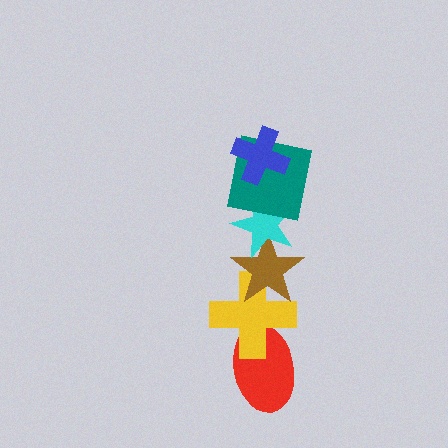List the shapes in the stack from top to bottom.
From top to bottom: the blue cross, the teal square, the cyan star, the brown star, the yellow cross, the red ellipse.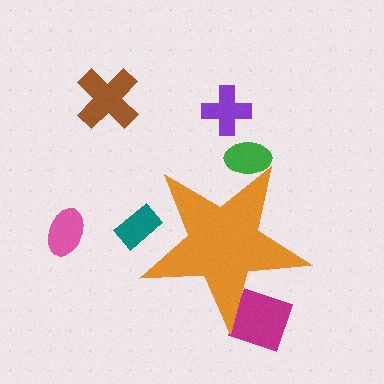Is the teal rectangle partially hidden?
Yes, the teal rectangle is partially hidden behind the orange star.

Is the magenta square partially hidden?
Yes, the magenta square is partially hidden behind the orange star.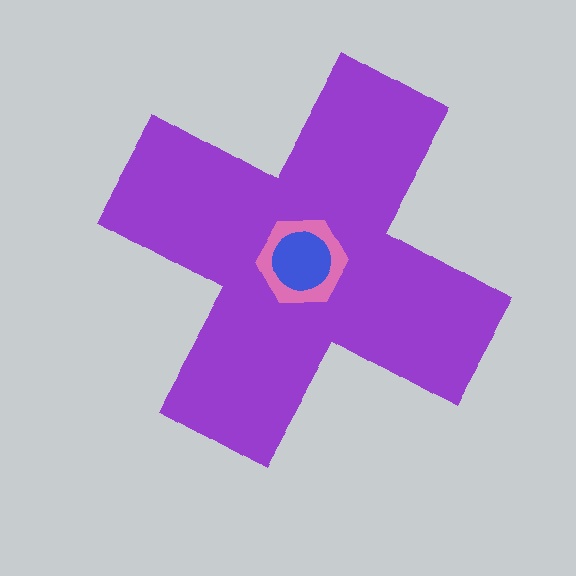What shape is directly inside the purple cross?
The pink hexagon.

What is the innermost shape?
The blue circle.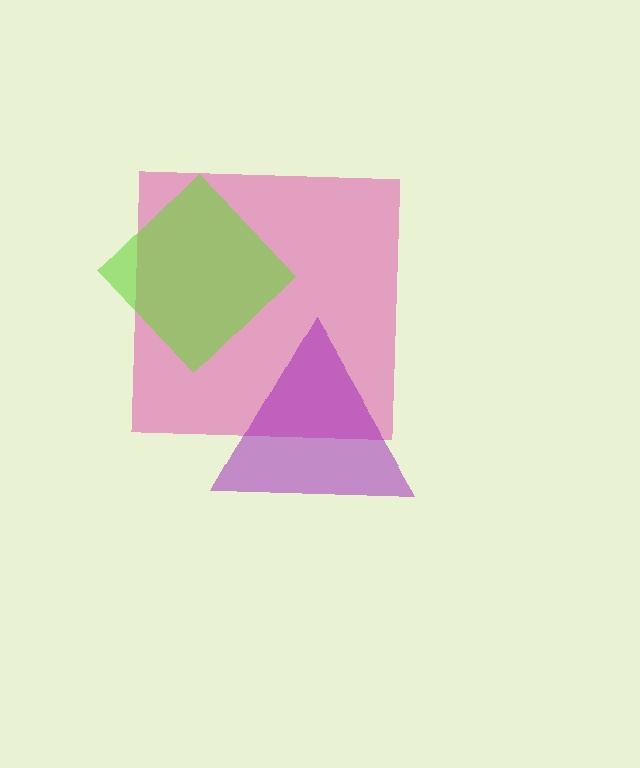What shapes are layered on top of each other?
The layered shapes are: a pink square, a lime diamond, a purple triangle.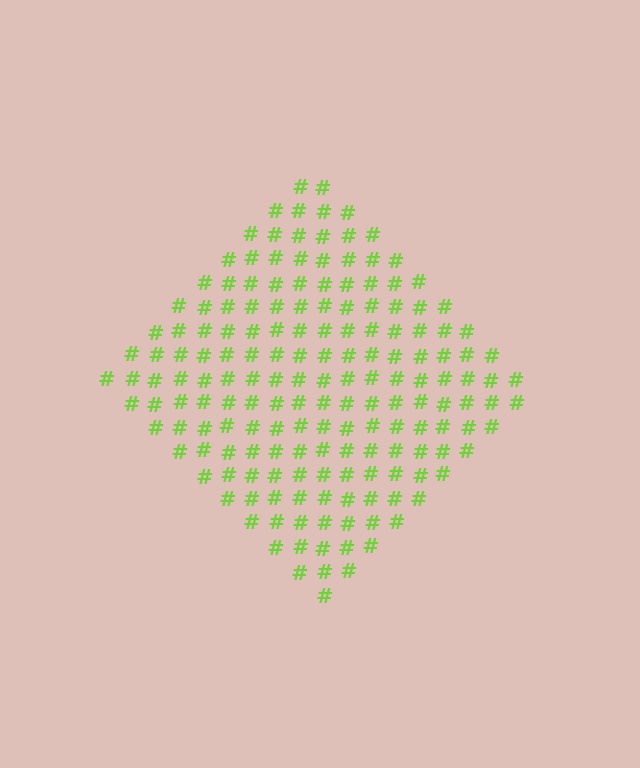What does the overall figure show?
The overall figure shows a diamond.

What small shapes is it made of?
It is made of small hash symbols.